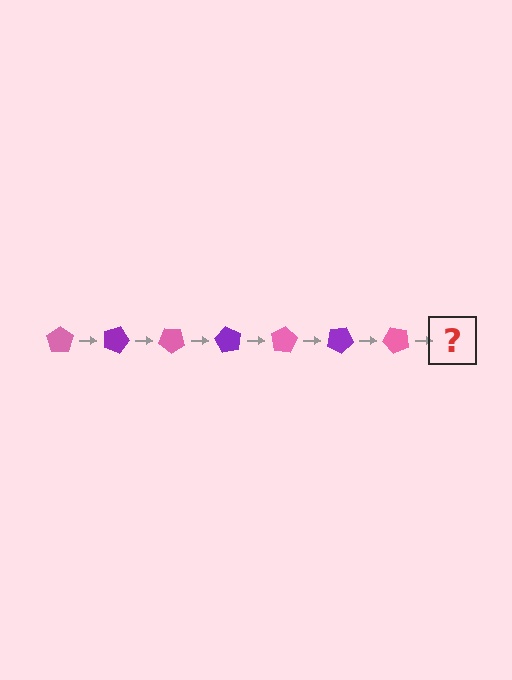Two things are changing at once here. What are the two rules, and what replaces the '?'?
The two rules are that it rotates 20 degrees each step and the color cycles through pink and purple. The '?' should be a purple pentagon, rotated 140 degrees from the start.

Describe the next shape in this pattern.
It should be a purple pentagon, rotated 140 degrees from the start.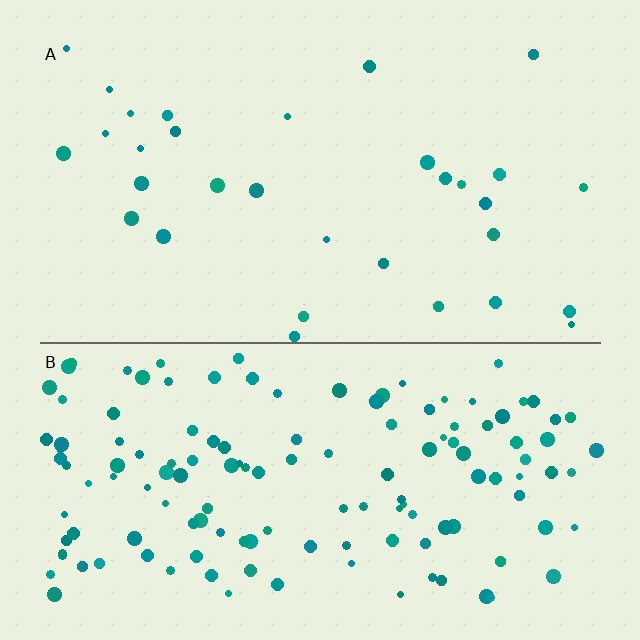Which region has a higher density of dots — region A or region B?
B (the bottom).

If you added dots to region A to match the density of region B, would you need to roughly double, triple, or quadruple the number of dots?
Approximately quadruple.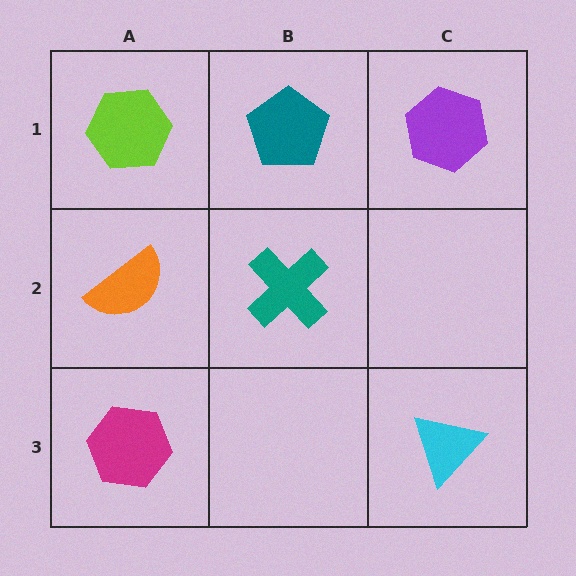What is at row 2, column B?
A teal cross.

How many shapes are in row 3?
2 shapes.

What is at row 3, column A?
A magenta hexagon.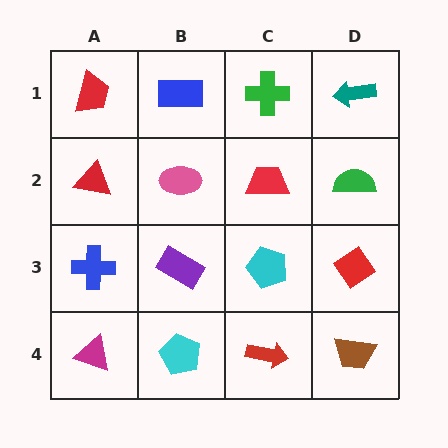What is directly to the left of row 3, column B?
A blue cross.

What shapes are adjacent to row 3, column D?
A green semicircle (row 2, column D), a brown trapezoid (row 4, column D), a cyan pentagon (row 3, column C).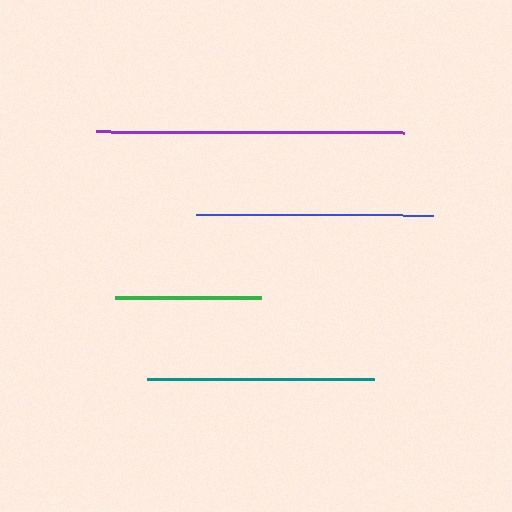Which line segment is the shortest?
The green line is the shortest at approximately 146 pixels.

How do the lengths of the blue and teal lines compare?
The blue and teal lines are approximately the same length.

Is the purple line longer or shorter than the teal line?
The purple line is longer than the teal line.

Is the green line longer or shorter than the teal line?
The teal line is longer than the green line.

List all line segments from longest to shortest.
From longest to shortest: purple, blue, teal, green.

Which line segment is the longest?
The purple line is the longest at approximately 307 pixels.